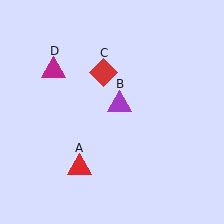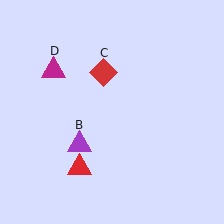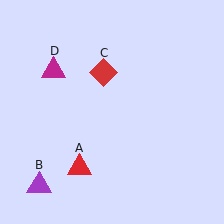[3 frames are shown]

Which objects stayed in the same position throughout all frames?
Red triangle (object A) and red diamond (object C) and magenta triangle (object D) remained stationary.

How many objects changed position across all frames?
1 object changed position: purple triangle (object B).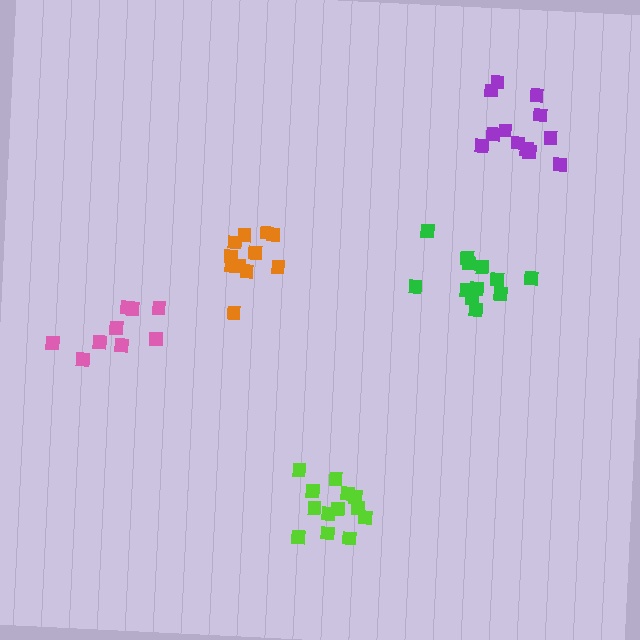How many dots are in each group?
Group 1: 12 dots, Group 2: 12 dots, Group 3: 13 dots, Group 4: 11 dots, Group 5: 9 dots (57 total).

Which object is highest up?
The purple cluster is topmost.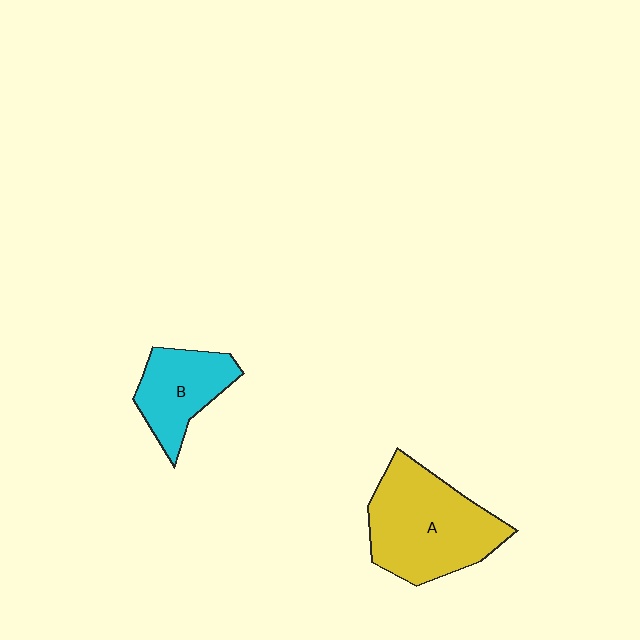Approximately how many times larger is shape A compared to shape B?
Approximately 1.7 times.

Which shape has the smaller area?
Shape B (cyan).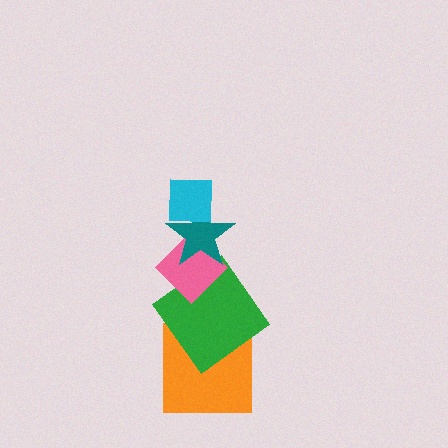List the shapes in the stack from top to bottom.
From top to bottom: the cyan square, the teal star, the pink diamond, the green diamond, the orange square.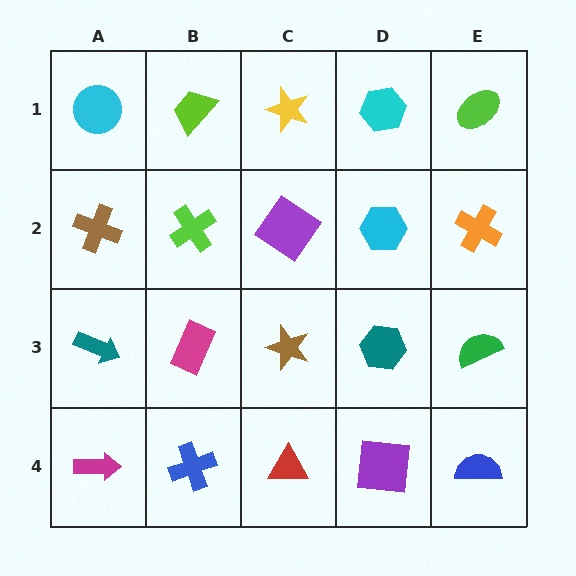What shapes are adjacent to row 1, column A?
A brown cross (row 2, column A), a lime trapezoid (row 1, column B).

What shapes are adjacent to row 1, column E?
An orange cross (row 2, column E), a cyan hexagon (row 1, column D).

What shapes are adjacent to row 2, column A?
A cyan circle (row 1, column A), a teal arrow (row 3, column A), a lime cross (row 2, column B).